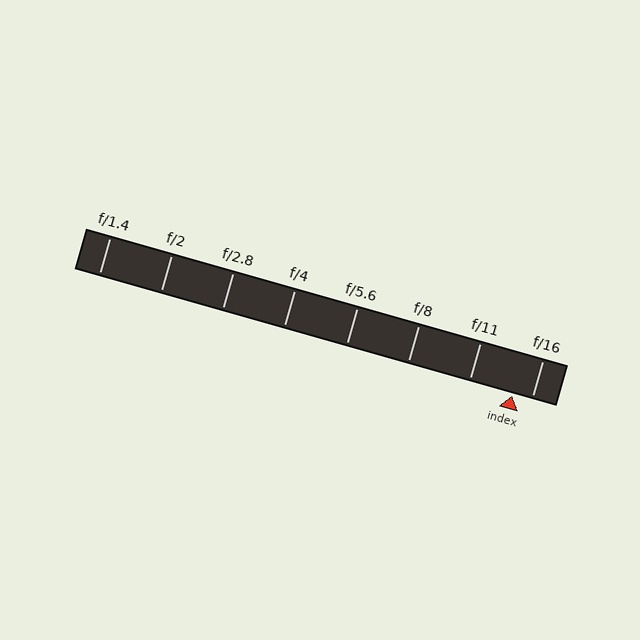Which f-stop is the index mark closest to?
The index mark is closest to f/16.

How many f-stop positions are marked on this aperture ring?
There are 8 f-stop positions marked.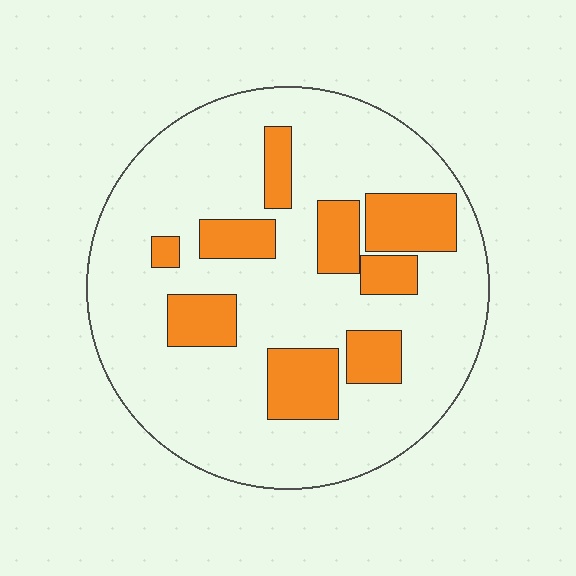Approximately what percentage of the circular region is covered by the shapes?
Approximately 25%.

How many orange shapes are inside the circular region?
9.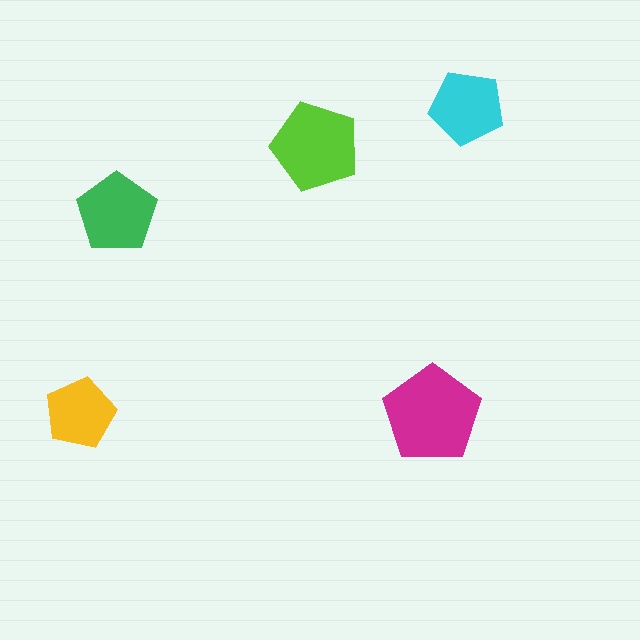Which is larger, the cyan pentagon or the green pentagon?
The green one.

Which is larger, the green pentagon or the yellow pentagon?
The green one.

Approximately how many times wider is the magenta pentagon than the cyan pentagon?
About 1.5 times wider.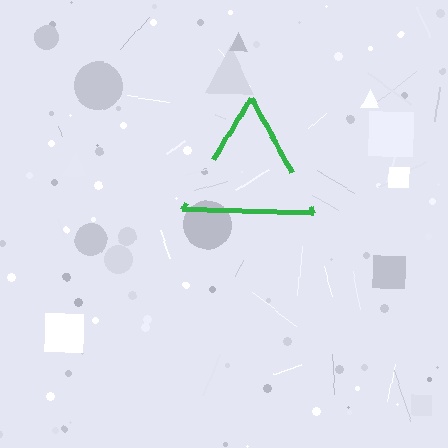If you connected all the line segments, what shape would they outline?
They would outline a triangle.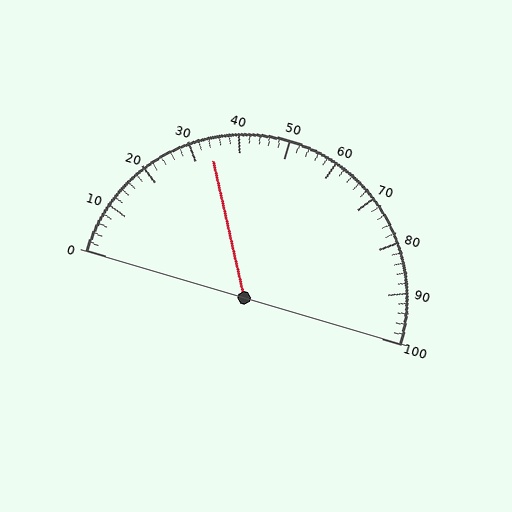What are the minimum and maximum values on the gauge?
The gauge ranges from 0 to 100.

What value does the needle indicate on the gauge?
The needle indicates approximately 34.